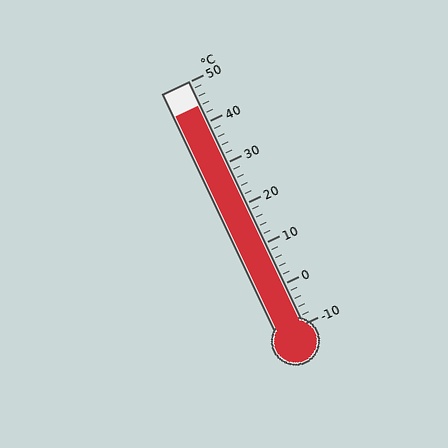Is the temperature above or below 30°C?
The temperature is above 30°C.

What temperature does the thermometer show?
The thermometer shows approximately 44°C.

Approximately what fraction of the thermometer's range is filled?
The thermometer is filled to approximately 90% of its range.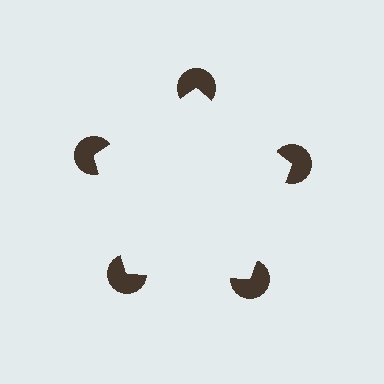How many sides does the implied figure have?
5 sides.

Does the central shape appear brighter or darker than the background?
It typically appears slightly brighter than the background, even though no actual brightness change is drawn.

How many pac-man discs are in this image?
There are 5 — one at each vertex of the illusory pentagon.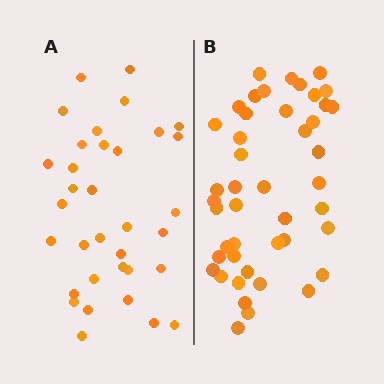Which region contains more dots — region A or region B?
Region B (the right region) has more dots.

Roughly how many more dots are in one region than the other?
Region B has roughly 12 or so more dots than region A.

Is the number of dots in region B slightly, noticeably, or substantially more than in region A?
Region B has noticeably more, but not dramatically so. The ratio is roughly 1.3 to 1.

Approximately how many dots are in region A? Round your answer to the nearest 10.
About 30 dots. (The exact count is 34, which rounds to 30.)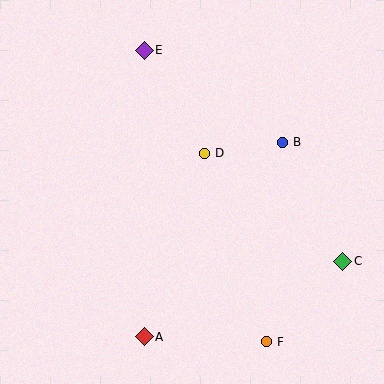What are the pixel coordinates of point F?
Point F is at (266, 342).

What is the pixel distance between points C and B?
The distance between C and B is 134 pixels.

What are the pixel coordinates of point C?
Point C is at (343, 261).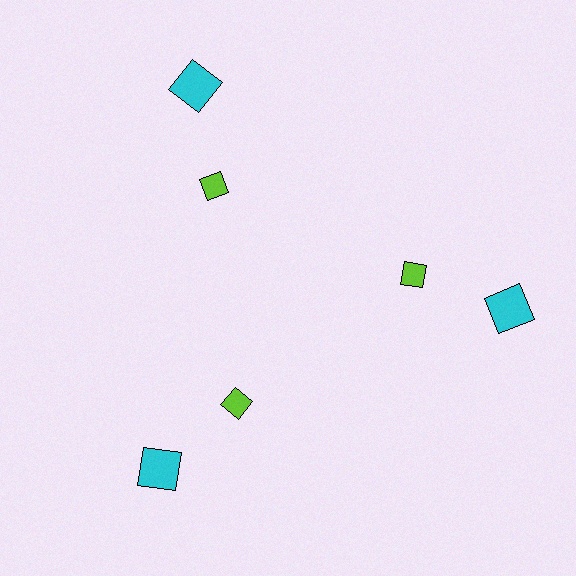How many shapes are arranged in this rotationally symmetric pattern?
There are 6 shapes, arranged in 3 groups of 2.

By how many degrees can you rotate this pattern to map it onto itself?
The pattern maps onto itself every 120 degrees of rotation.